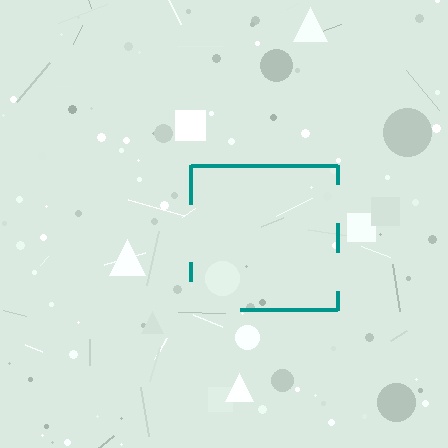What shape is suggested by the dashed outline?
The dashed outline suggests a square.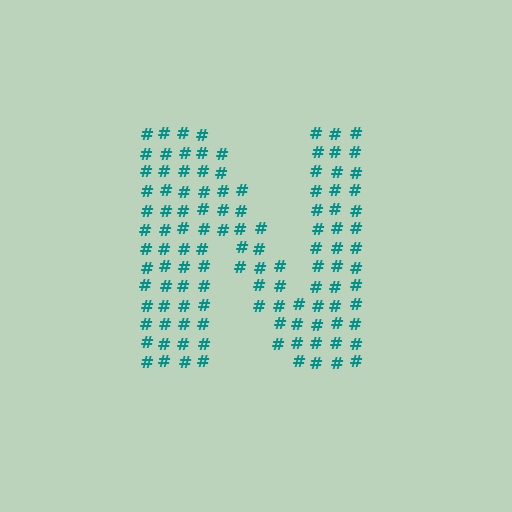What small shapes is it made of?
It is made of small hash symbols.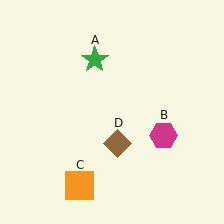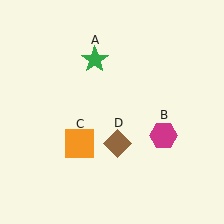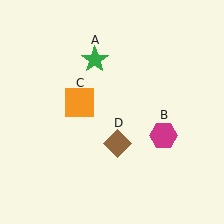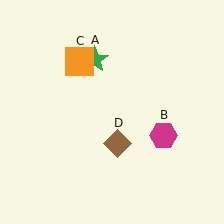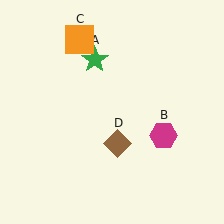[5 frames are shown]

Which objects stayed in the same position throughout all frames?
Green star (object A) and magenta hexagon (object B) and brown diamond (object D) remained stationary.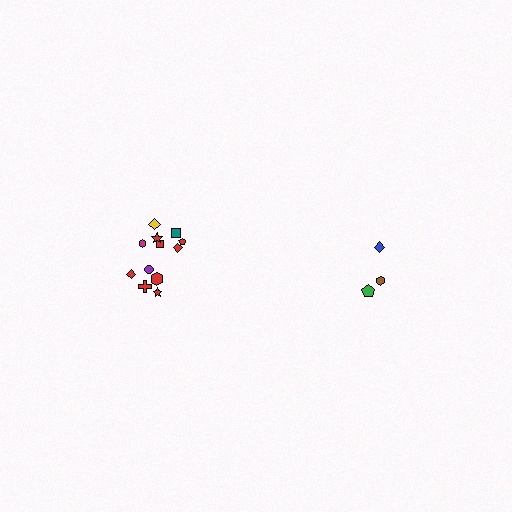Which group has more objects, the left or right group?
The left group.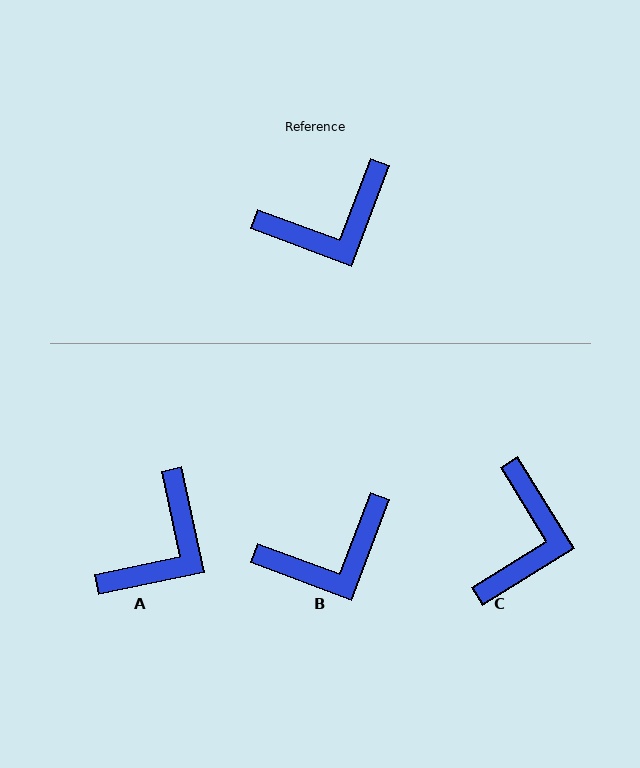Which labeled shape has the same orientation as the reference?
B.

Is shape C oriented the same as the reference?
No, it is off by about 52 degrees.